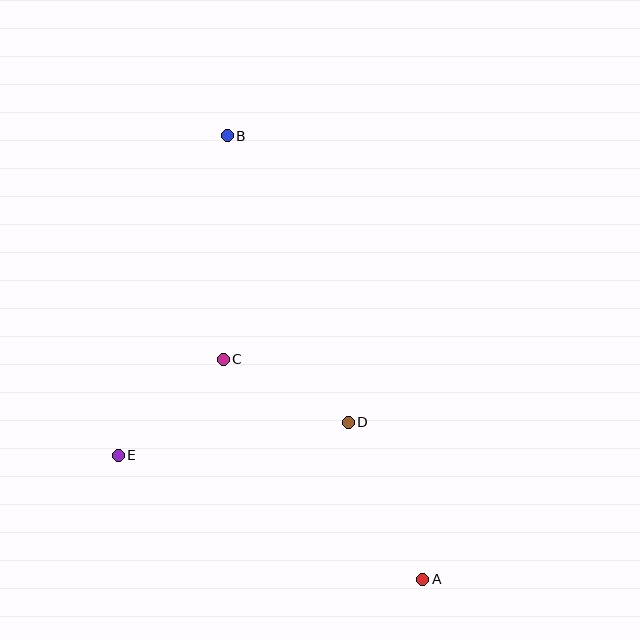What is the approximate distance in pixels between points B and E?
The distance between B and E is approximately 338 pixels.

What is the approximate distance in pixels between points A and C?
The distance between A and C is approximately 297 pixels.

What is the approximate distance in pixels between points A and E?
The distance between A and E is approximately 329 pixels.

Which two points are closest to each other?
Points C and D are closest to each other.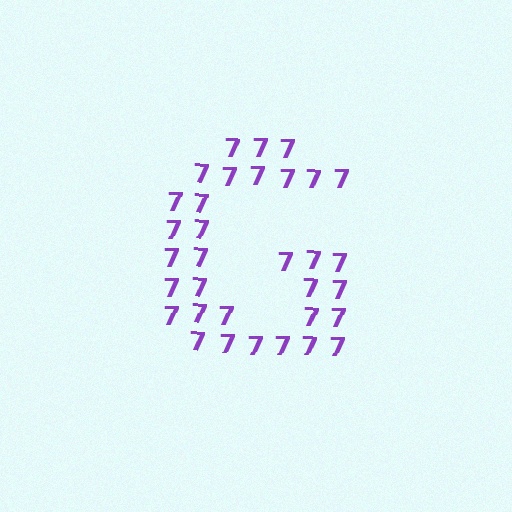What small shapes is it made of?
It is made of small digit 7's.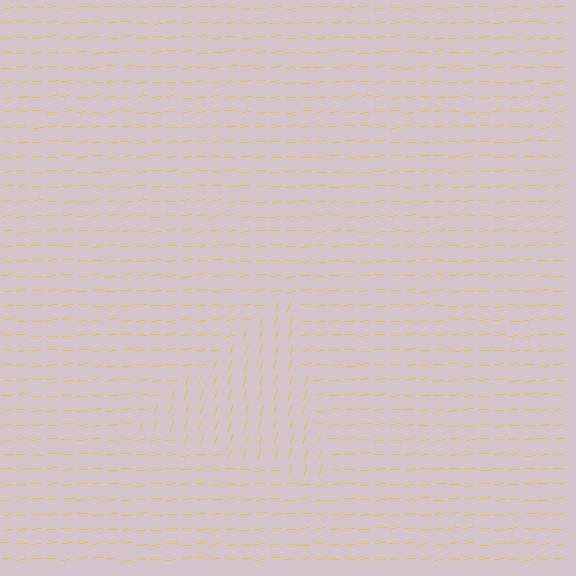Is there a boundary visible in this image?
Yes, there is a texture boundary formed by a change in line orientation.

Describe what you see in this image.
The image is filled with small yellow line segments. A triangle region in the image has lines oriented differently from the surrounding lines, creating a visible texture boundary.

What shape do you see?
I see a triangle.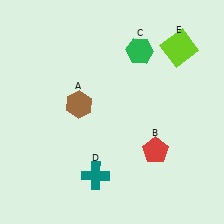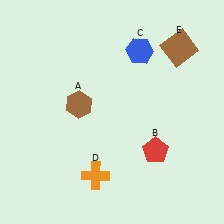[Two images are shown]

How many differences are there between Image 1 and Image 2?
There are 3 differences between the two images.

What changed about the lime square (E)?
In Image 1, E is lime. In Image 2, it changed to brown.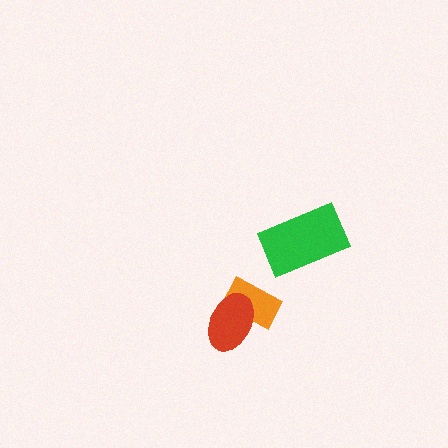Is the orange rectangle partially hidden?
Yes, it is partially covered by another shape.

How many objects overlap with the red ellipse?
1 object overlaps with the red ellipse.